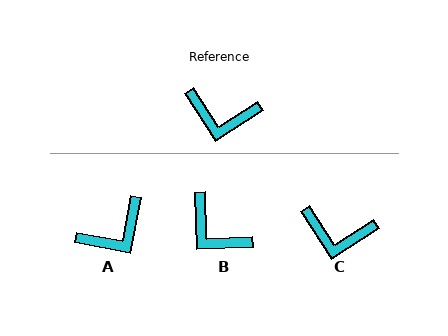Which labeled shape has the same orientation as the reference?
C.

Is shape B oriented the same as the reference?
No, it is off by about 32 degrees.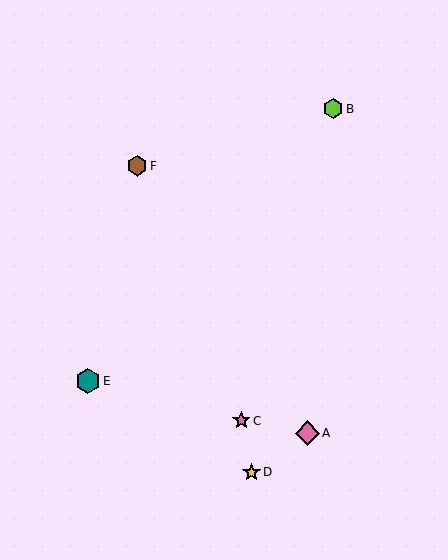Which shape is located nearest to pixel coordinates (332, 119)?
The lime hexagon (labeled B) at (333, 109) is nearest to that location.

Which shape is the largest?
The pink diamond (labeled A) is the largest.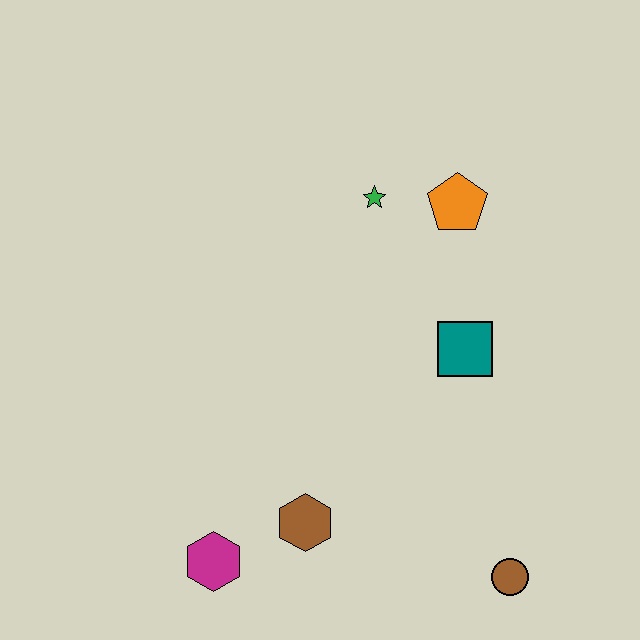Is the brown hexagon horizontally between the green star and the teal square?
No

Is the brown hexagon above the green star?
No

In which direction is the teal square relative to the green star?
The teal square is below the green star.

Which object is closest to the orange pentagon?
The green star is closest to the orange pentagon.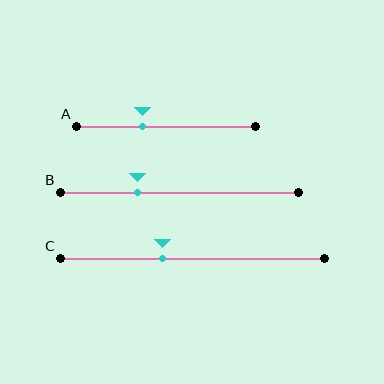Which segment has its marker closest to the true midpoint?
Segment C has its marker closest to the true midpoint.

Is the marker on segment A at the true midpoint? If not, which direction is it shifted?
No, the marker on segment A is shifted to the left by about 13% of the segment length.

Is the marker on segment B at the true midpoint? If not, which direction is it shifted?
No, the marker on segment B is shifted to the left by about 18% of the segment length.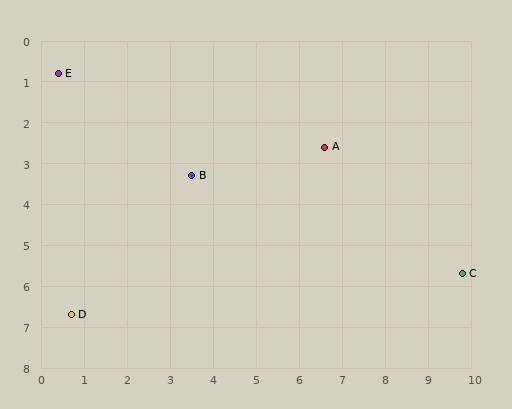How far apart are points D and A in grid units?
Points D and A are about 7.2 grid units apart.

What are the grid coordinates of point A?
Point A is at approximately (6.6, 2.6).